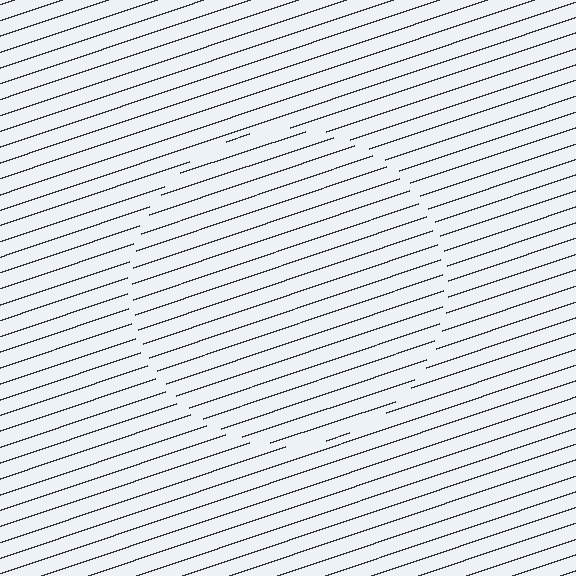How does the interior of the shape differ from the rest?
The interior of the shape contains the same grating, shifted by half a period — the contour is defined by the phase discontinuity where line-ends from the inner and outer gratings abut.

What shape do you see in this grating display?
An illusory circle. The interior of the shape contains the same grating, shifted by half a period — the contour is defined by the phase discontinuity where line-ends from the inner and outer gratings abut.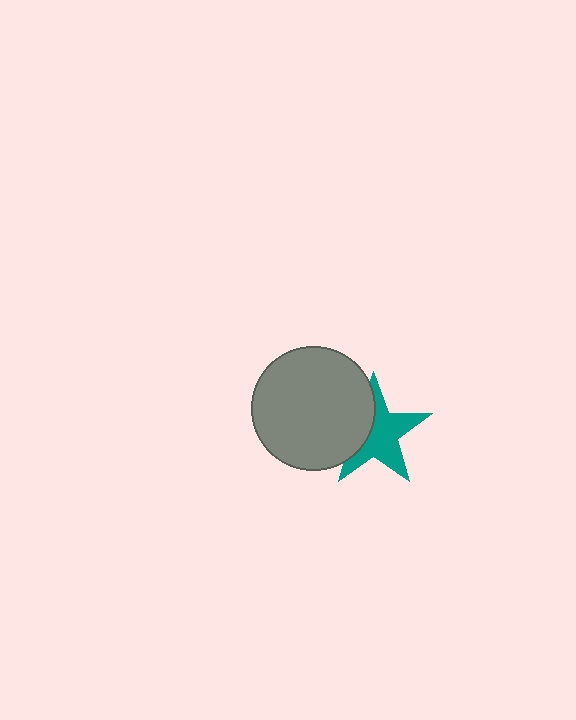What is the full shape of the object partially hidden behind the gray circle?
The partially hidden object is a teal star.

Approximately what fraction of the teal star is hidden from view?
Roughly 36% of the teal star is hidden behind the gray circle.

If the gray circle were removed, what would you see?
You would see the complete teal star.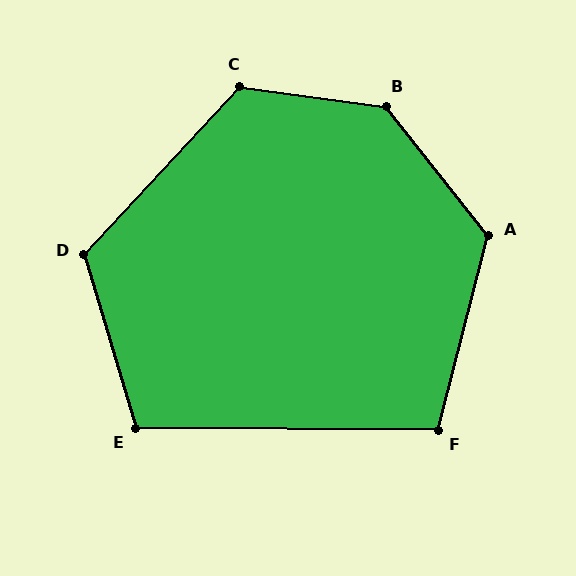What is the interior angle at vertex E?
Approximately 107 degrees (obtuse).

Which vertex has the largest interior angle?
B, at approximately 136 degrees.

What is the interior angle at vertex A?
Approximately 128 degrees (obtuse).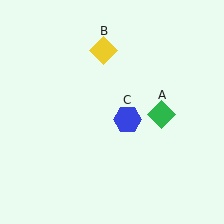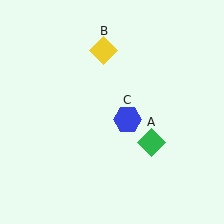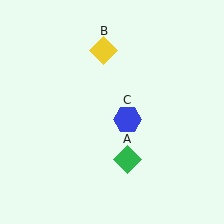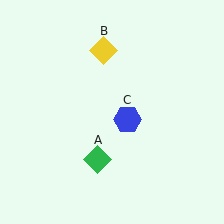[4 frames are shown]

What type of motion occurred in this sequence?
The green diamond (object A) rotated clockwise around the center of the scene.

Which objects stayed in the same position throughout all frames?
Yellow diamond (object B) and blue hexagon (object C) remained stationary.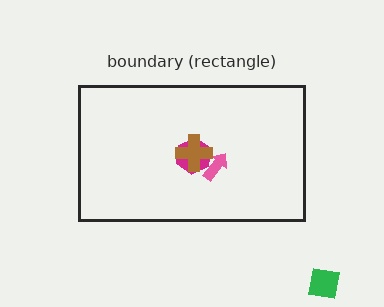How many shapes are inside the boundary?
3 inside, 1 outside.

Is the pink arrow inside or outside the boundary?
Inside.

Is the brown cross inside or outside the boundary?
Inside.